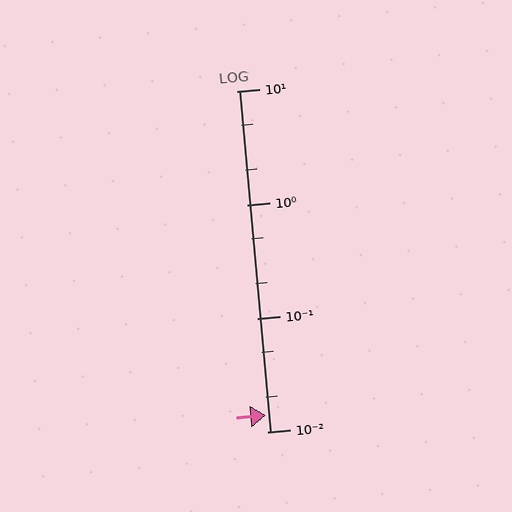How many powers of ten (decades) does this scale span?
The scale spans 3 decades, from 0.01 to 10.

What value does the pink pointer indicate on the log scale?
The pointer indicates approximately 0.014.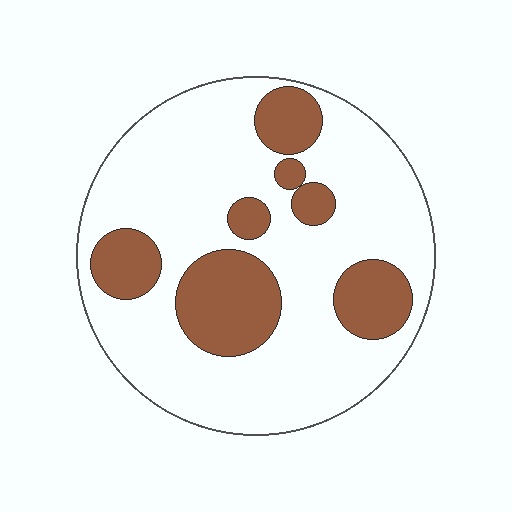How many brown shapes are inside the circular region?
7.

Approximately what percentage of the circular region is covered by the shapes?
Approximately 25%.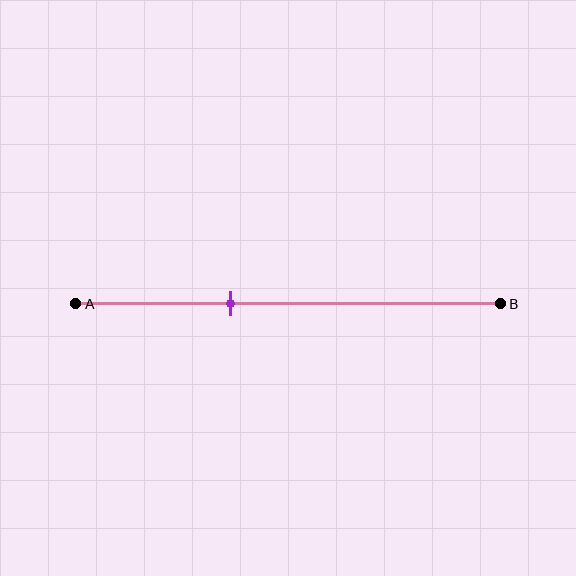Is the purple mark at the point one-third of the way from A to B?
No, the mark is at about 35% from A, not at the 33% one-third point.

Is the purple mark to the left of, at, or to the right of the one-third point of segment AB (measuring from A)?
The purple mark is to the right of the one-third point of segment AB.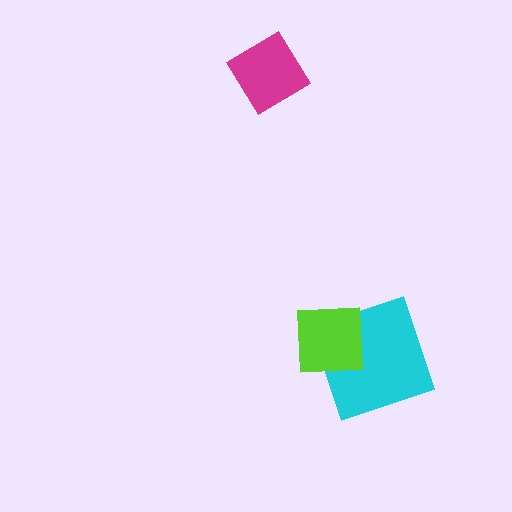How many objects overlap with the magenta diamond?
0 objects overlap with the magenta diamond.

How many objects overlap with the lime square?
1 object overlaps with the lime square.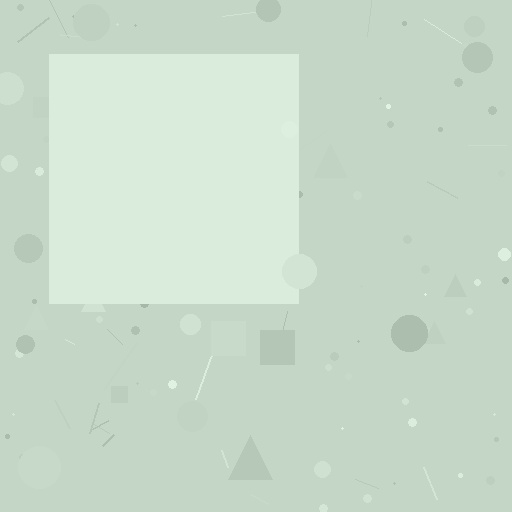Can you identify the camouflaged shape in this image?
The camouflaged shape is a square.